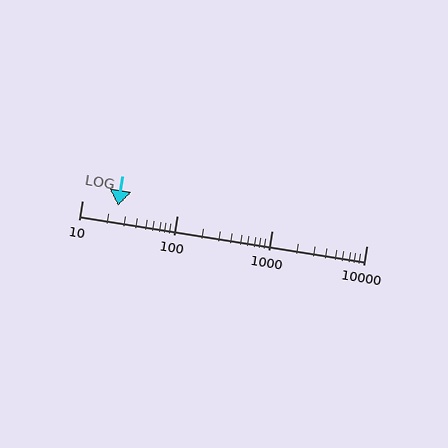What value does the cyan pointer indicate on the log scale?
The pointer indicates approximately 24.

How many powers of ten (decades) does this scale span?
The scale spans 3 decades, from 10 to 10000.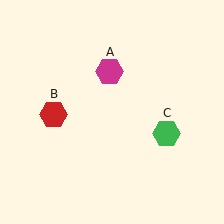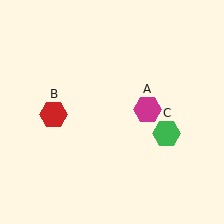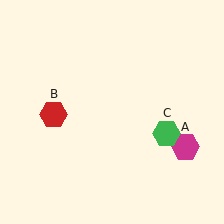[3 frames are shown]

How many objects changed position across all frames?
1 object changed position: magenta hexagon (object A).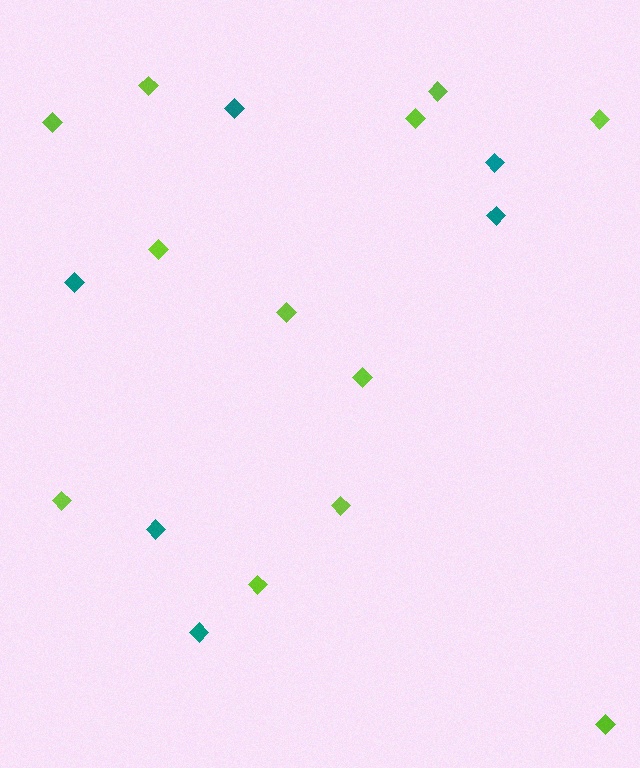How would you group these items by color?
There are 2 groups: one group of lime diamonds (12) and one group of teal diamonds (6).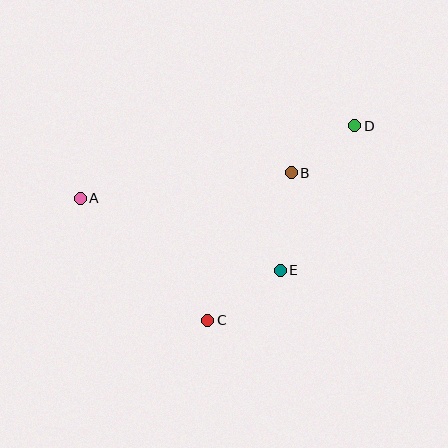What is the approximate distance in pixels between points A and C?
The distance between A and C is approximately 177 pixels.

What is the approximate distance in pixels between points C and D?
The distance between C and D is approximately 244 pixels.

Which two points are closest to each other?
Points B and D are closest to each other.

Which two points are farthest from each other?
Points A and D are farthest from each other.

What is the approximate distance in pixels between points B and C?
The distance between B and C is approximately 169 pixels.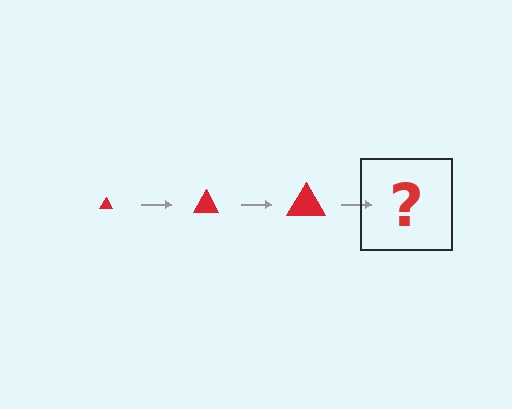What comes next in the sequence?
The next element should be a red triangle, larger than the previous one.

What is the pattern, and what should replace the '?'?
The pattern is that the triangle gets progressively larger each step. The '?' should be a red triangle, larger than the previous one.